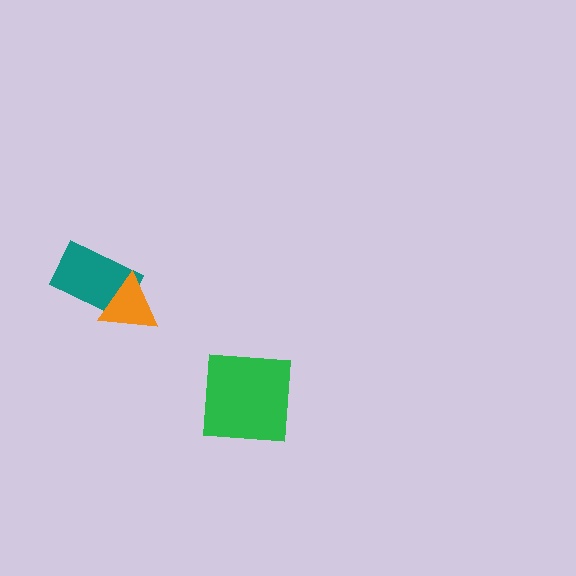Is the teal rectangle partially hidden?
Yes, it is partially covered by another shape.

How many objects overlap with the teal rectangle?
1 object overlaps with the teal rectangle.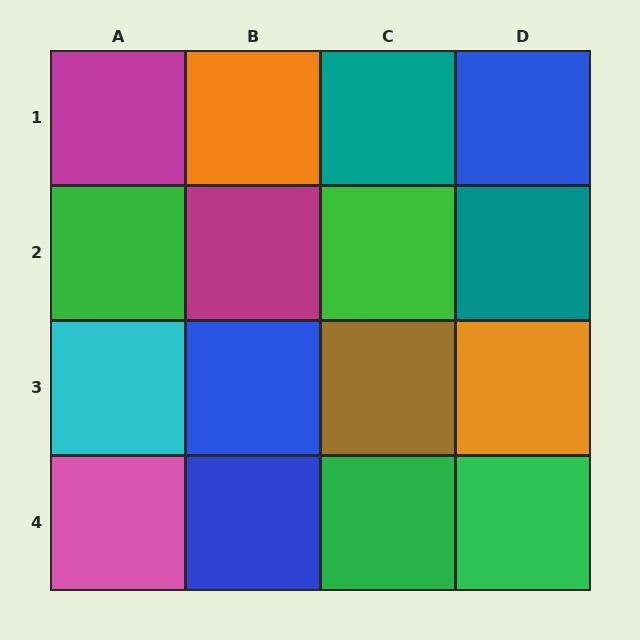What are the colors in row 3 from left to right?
Cyan, blue, brown, orange.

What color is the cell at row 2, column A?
Green.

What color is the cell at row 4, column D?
Green.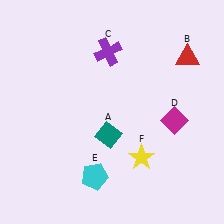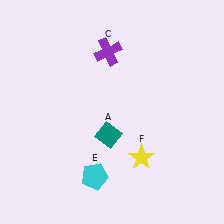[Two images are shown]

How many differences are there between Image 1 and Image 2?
There are 2 differences between the two images.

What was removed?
The magenta diamond (D), the red triangle (B) were removed in Image 2.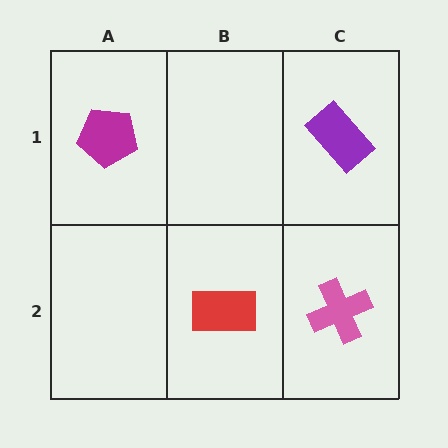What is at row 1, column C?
A purple rectangle.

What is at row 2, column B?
A red rectangle.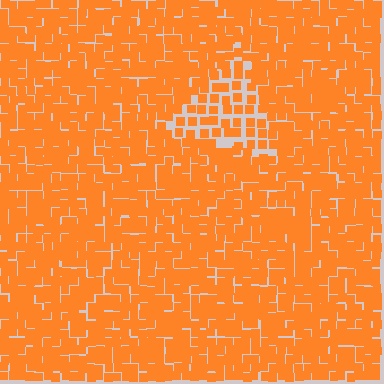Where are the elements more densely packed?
The elements are more densely packed outside the triangle boundary.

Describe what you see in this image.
The image contains small orange elements arranged at two different densities. A triangle-shaped region is visible where the elements are less densely packed than the surrounding area.